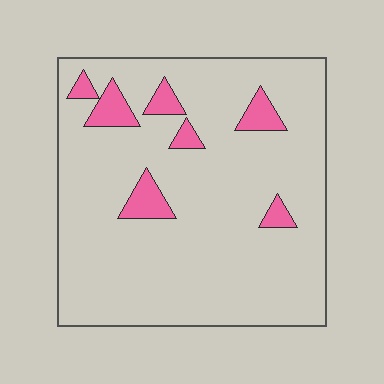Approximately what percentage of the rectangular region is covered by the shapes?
Approximately 10%.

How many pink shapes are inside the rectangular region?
7.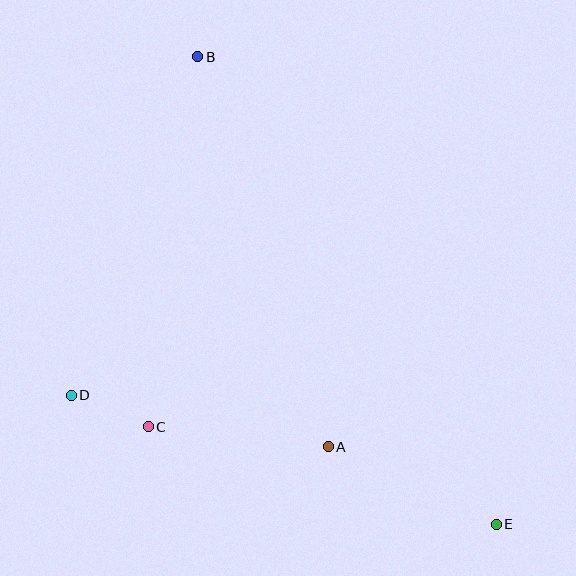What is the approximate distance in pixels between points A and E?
The distance between A and E is approximately 185 pixels.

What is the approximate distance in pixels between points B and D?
The distance between B and D is approximately 361 pixels.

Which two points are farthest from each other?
Points B and E are farthest from each other.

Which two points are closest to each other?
Points C and D are closest to each other.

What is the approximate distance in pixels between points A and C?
The distance between A and C is approximately 181 pixels.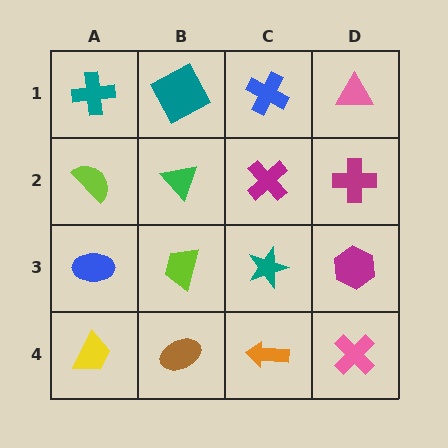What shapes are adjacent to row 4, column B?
A lime trapezoid (row 3, column B), a yellow trapezoid (row 4, column A), an orange arrow (row 4, column C).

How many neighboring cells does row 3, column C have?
4.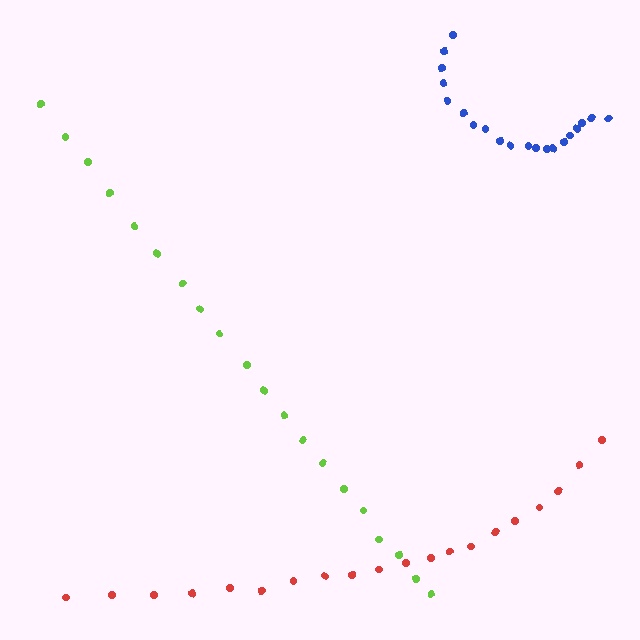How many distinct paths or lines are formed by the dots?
There are 3 distinct paths.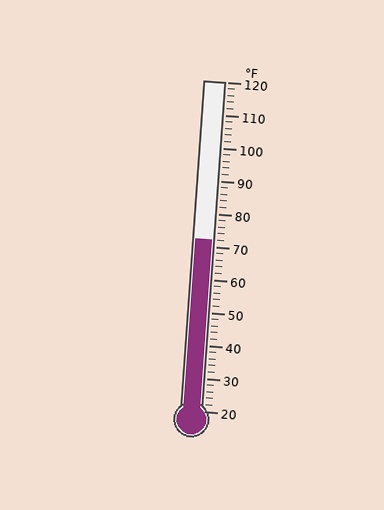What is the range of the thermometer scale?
The thermometer scale ranges from 20°F to 120°F.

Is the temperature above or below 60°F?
The temperature is above 60°F.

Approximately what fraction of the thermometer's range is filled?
The thermometer is filled to approximately 50% of its range.